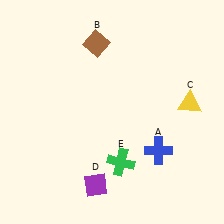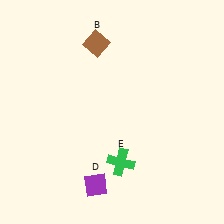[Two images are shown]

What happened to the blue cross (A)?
The blue cross (A) was removed in Image 2. It was in the bottom-right area of Image 1.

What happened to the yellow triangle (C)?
The yellow triangle (C) was removed in Image 2. It was in the top-right area of Image 1.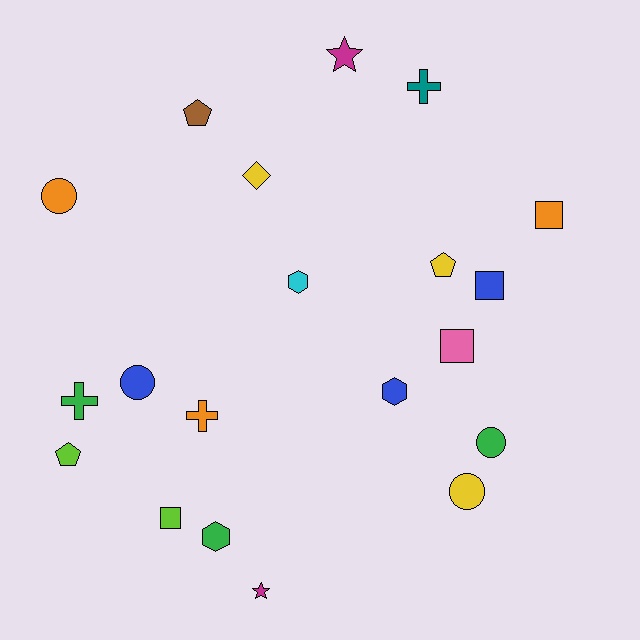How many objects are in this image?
There are 20 objects.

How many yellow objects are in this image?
There are 3 yellow objects.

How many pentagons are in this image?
There are 3 pentagons.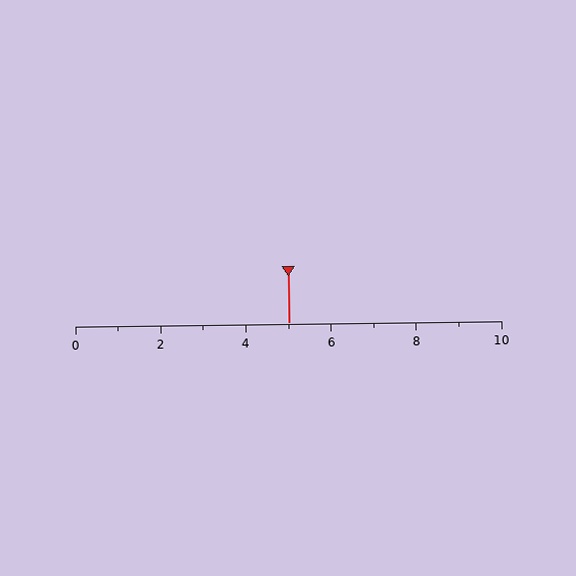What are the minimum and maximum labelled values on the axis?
The axis runs from 0 to 10.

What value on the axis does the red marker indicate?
The marker indicates approximately 5.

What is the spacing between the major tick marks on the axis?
The major ticks are spaced 2 apart.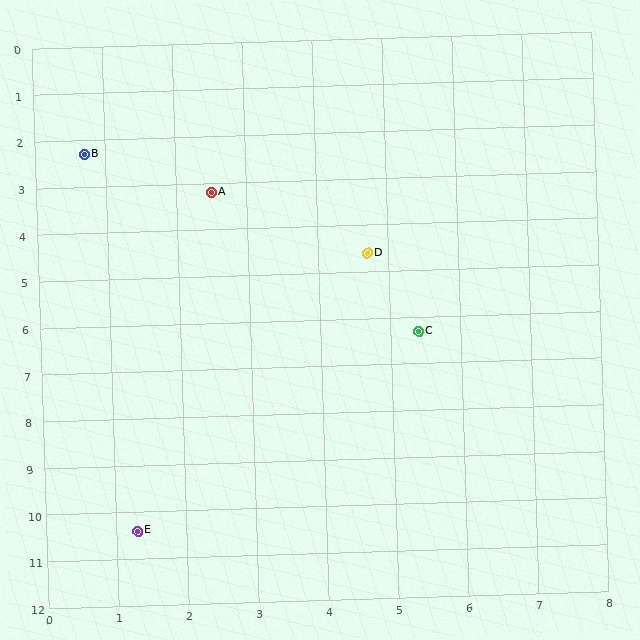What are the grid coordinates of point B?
Point B is at approximately (0.7, 2.3).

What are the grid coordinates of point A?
Point A is at approximately (2.5, 3.2).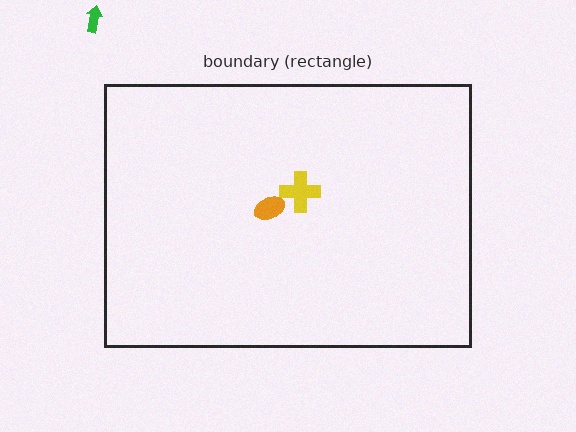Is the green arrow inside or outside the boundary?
Outside.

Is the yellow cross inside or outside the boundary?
Inside.